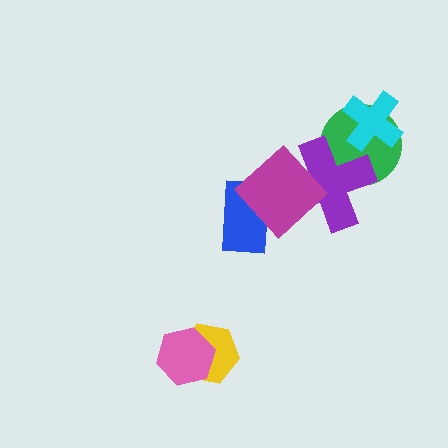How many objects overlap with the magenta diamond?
2 objects overlap with the magenta diamond.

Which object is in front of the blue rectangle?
The magenta diamond is in front of the blue rectangle.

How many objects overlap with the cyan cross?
1 object overlaps with the cyan cross.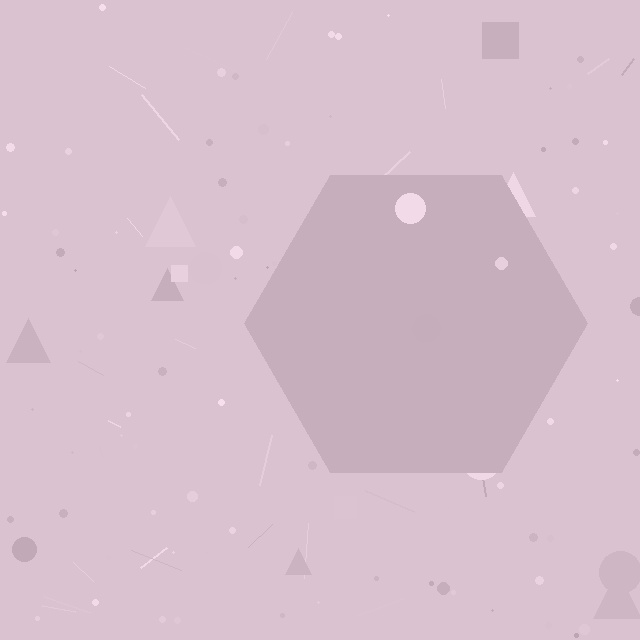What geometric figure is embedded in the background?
A hexagon is embedded in the background.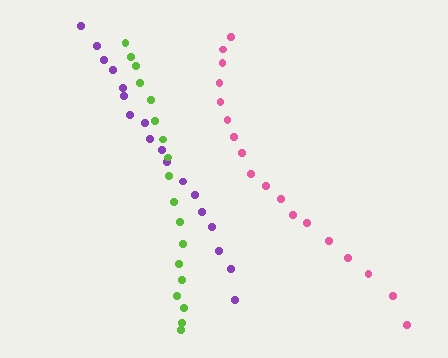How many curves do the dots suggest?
There are 3 distinct paths.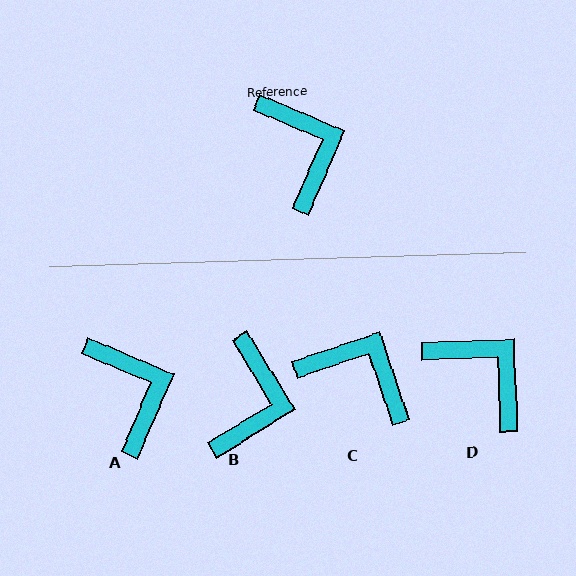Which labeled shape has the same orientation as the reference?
A.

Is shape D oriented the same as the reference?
No, it is off by about 25 degrees.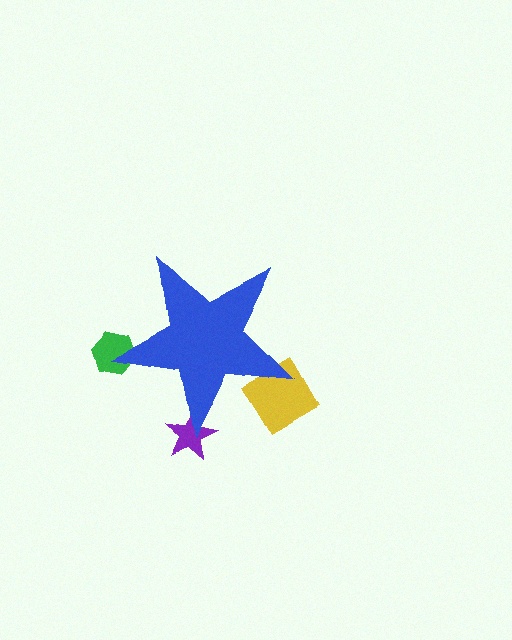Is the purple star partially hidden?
Yes, the purple star is partially hidden behind the blue star.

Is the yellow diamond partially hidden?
Yes, the yellow diamond is partially hidden behind the blue star.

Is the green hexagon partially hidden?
Yes, the green hexagon is partially hidden behind the blue star.